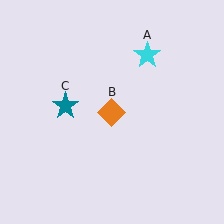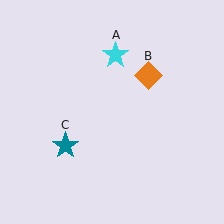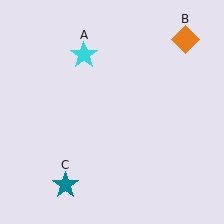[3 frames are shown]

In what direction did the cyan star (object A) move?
The cyan star (object A) moved left.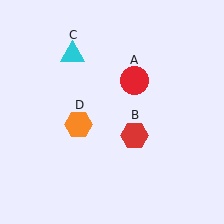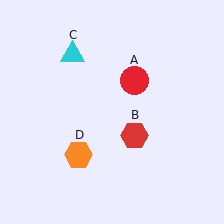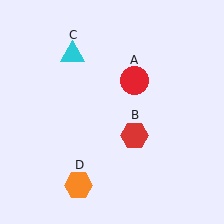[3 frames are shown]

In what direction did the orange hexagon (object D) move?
The orange hexagon (object D) moved down.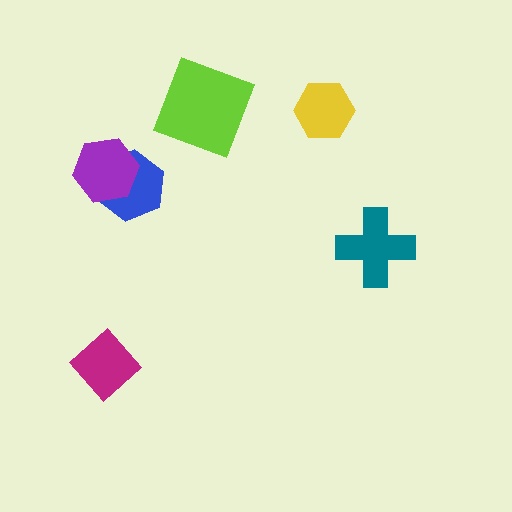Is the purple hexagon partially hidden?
No, no other shape covers it.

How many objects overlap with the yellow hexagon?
0 objects overlap with the yellow hexagon.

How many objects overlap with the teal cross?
0 objects overlap with the teal cross.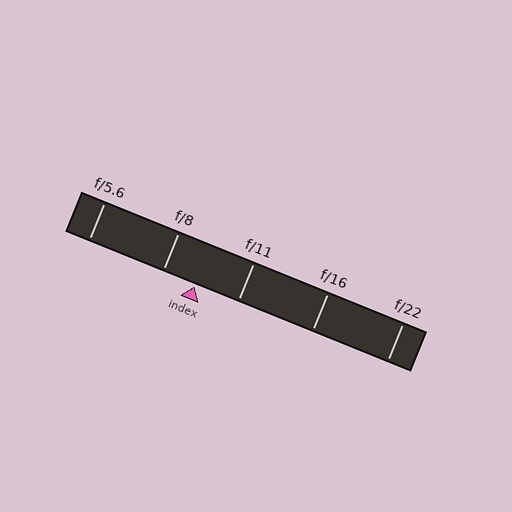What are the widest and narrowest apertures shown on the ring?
The widest aperture shown is f/5.6 and the narrowest is f/22.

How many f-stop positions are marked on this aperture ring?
There are 5 f-stop positions marked.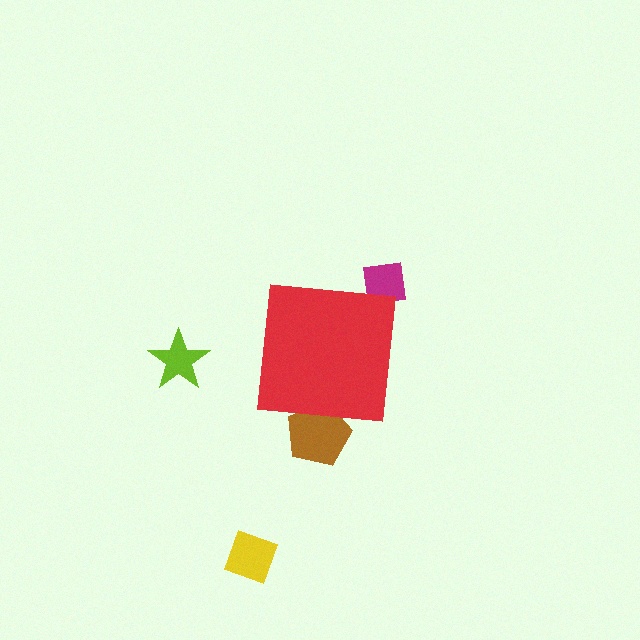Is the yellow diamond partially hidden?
No, the yellow diamond is fully visible.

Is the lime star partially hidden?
No, the lime star is fully visible.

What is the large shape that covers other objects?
A red square.